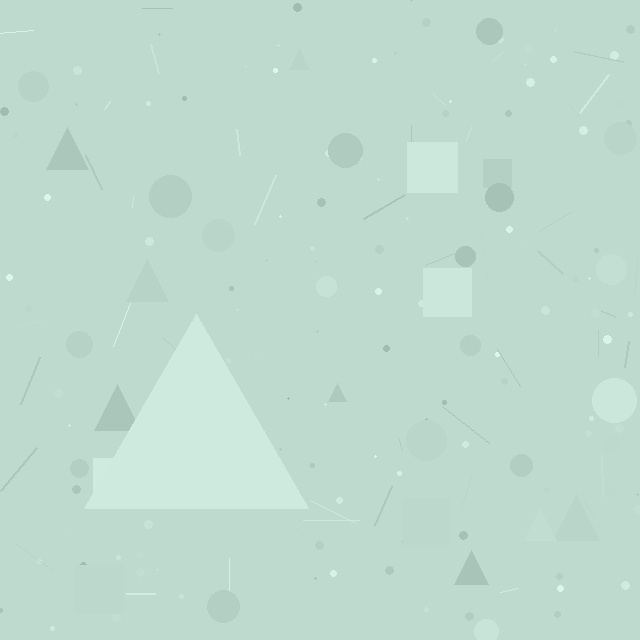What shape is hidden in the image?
A triangle is hidden in the image.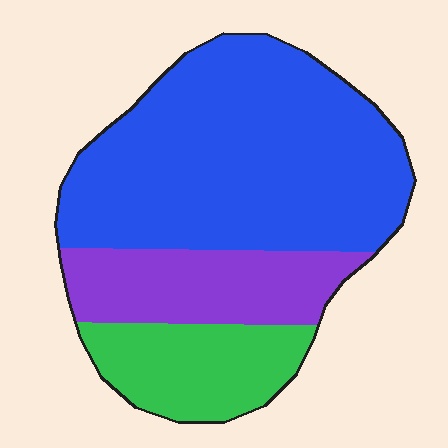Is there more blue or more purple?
Blue.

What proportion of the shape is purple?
Purple takes up about one fifth (1/5) of the shape.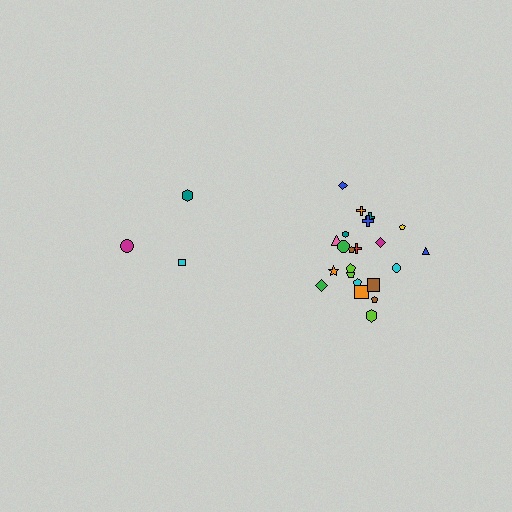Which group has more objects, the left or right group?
The right group.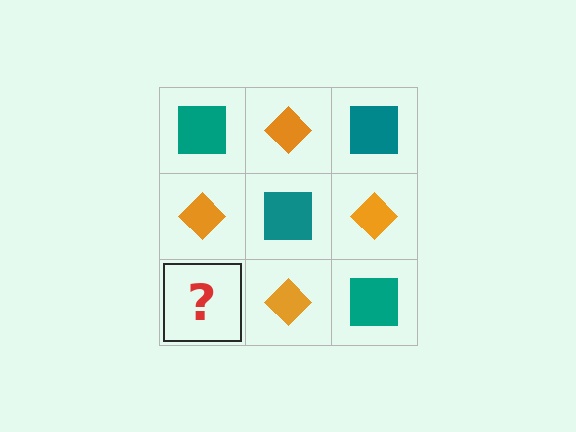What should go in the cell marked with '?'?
The missing cell should contain a teal square.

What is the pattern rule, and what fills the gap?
The rule is that it alternates teal square and orange diamond in a checkerboard pattern. The gap should be filled with a teal square.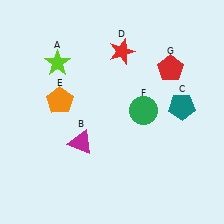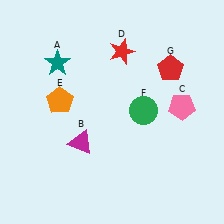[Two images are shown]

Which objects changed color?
A changed from lime to teal. C changed from teal to pink.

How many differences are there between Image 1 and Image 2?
There are 2 differences between the two images.